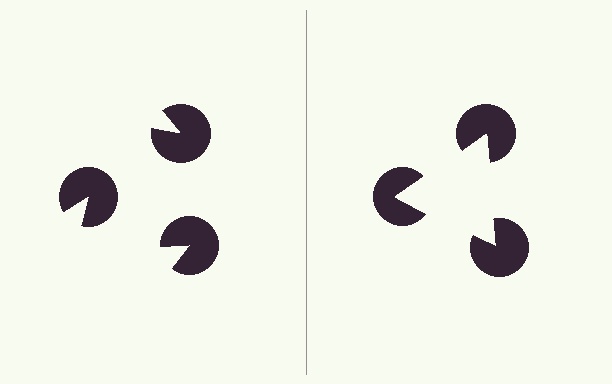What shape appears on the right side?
An illusory triangle.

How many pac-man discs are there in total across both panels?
6 — 3 on each side.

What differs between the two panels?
The pac-man discs are positioned identically on both sides; only the wedge orientations differ. On the right they align to a triangle; on the left they are misaligned.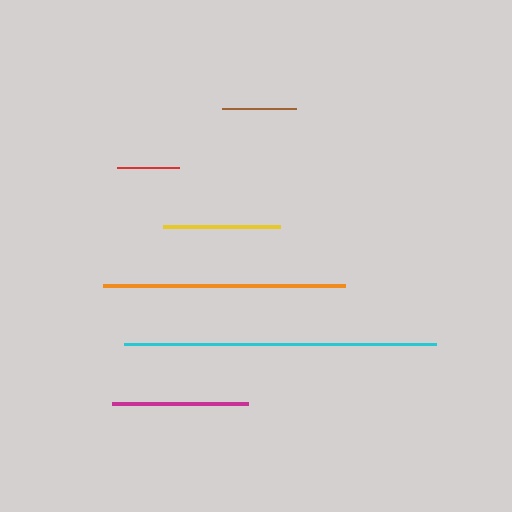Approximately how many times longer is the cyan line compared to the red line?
The cyan line is approximately 5.0 times the length of the red line.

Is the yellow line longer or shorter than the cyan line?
The cyan line is longer than the yellow line.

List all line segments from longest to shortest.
From longest to shortest: cyan, orange, magenta, yellow, brown, red.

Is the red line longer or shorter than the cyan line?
The cyan line is longer than the red line.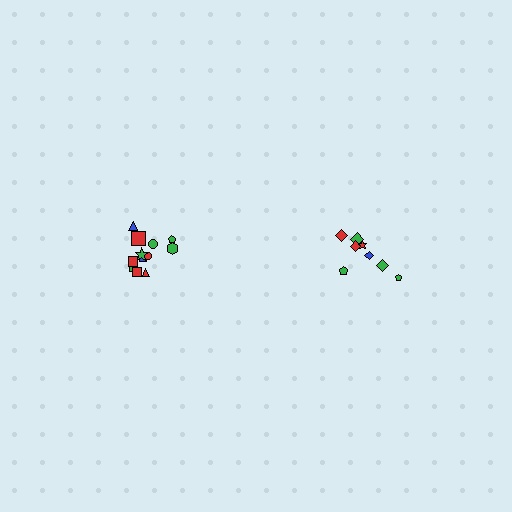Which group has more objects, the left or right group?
The left group.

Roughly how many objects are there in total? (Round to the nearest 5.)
Roughly 20 objects in total.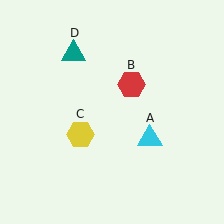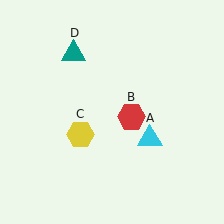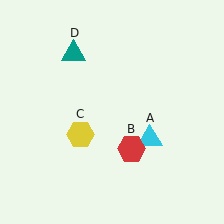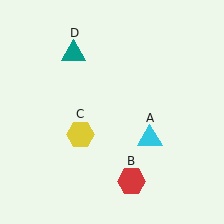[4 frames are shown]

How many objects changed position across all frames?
1 object changed position: red hexagon (object B).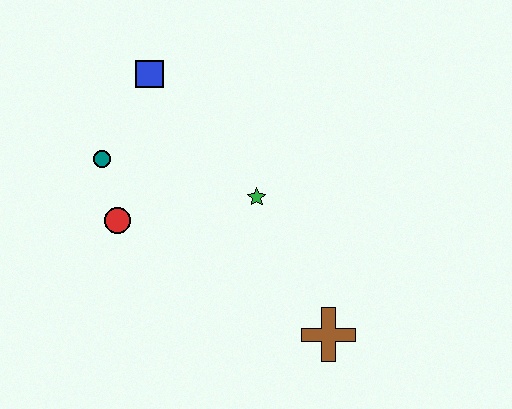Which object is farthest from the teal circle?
The brown cross is farthest from the teal circle.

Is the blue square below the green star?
No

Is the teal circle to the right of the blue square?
No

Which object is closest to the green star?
The red circle is closest to the green star.